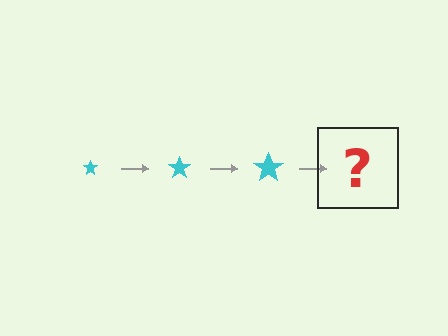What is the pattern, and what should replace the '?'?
The pattern is that the star gets progressively larger each step. The '?' should be a cyan star, larger than the previous one.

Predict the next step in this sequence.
The next step is a cyan star, larger than the previous one.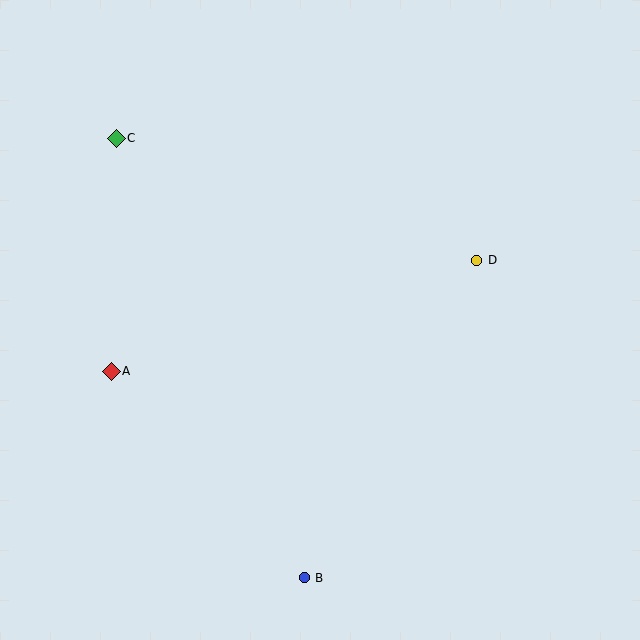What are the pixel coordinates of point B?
Point B is at (304, 578).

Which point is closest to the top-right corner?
Point D is closest to the top-right corner.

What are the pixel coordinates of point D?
Point D is at (477, 260).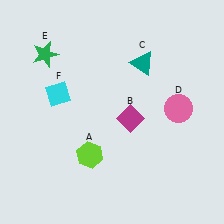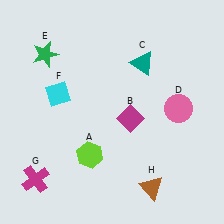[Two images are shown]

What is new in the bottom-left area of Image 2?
A magenta cross (G) was added in the bottom-left area of Image 2.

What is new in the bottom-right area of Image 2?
A brown triangle (H) was added in the bottom-right area of Image 2.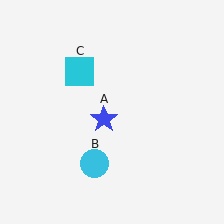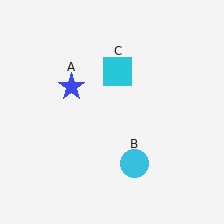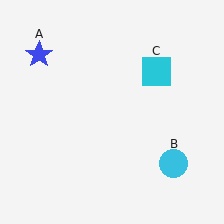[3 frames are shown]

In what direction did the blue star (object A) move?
The blue star (object A) moved up and to the left.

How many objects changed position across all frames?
3 objects changed position: blue star (object A), cyan circle (object B), cyan square (object C).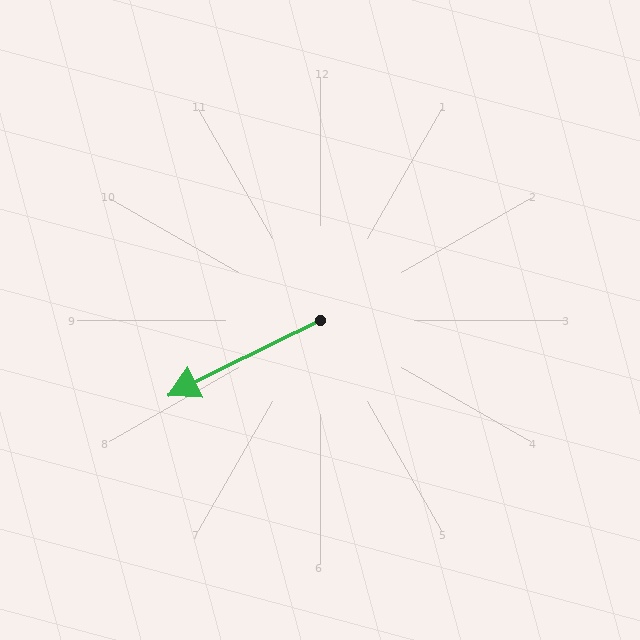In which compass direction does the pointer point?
Southwest.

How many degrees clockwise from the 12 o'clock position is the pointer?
Approximately 244 degrees.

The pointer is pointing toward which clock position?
Roughly 8 o'clock.